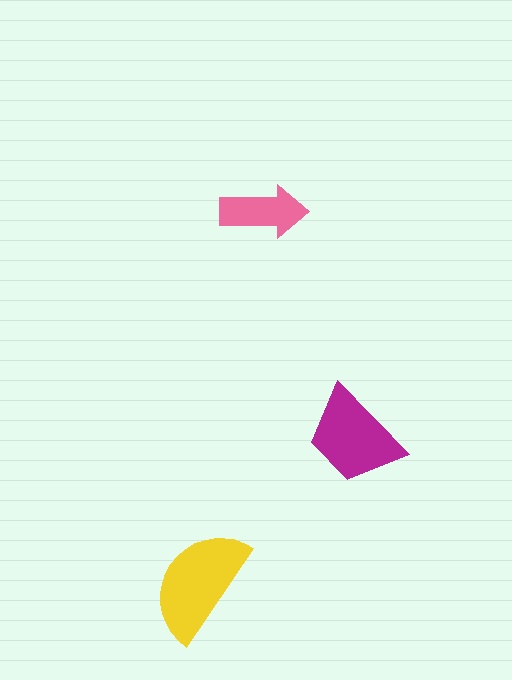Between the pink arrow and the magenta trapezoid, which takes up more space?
The magenta trapezoid.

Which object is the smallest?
The pink arrow.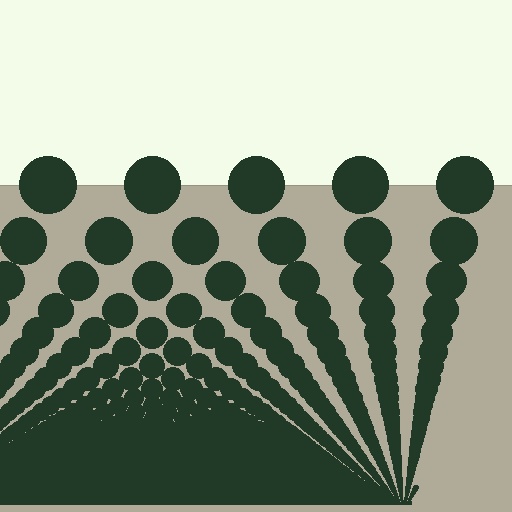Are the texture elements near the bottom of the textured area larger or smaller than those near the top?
Smaller. The gradient is inverted — elements near the bottom are smaller and denser.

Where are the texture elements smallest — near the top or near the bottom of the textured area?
Near the bottom.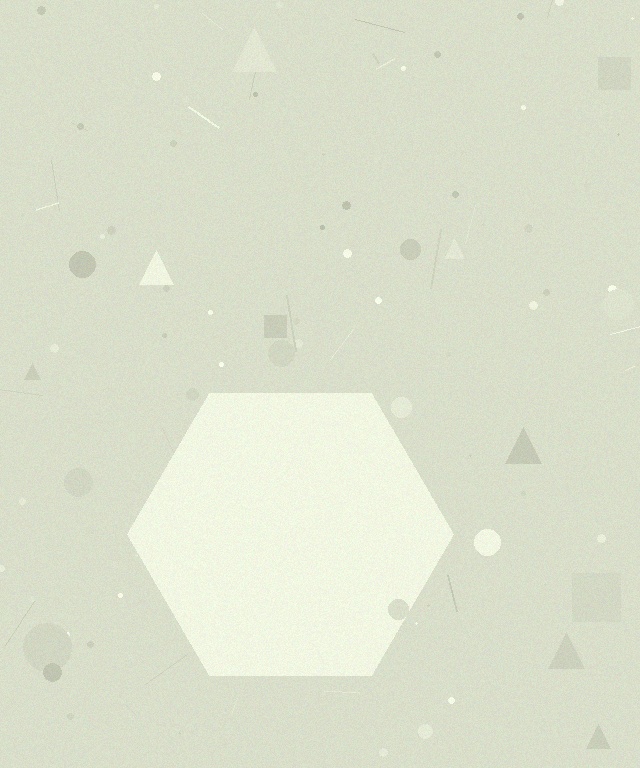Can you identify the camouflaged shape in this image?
The camouflaged shape is a hexagon.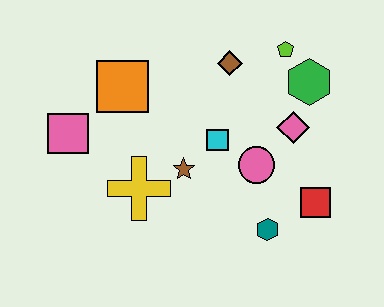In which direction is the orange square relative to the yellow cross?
The orange square is above the yellow cross.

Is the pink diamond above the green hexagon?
No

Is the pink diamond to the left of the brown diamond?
No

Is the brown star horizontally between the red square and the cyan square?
No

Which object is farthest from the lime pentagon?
The pink square is farthest from the lime pentagon.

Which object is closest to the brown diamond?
The lime pentagon is closest to the brown diamond.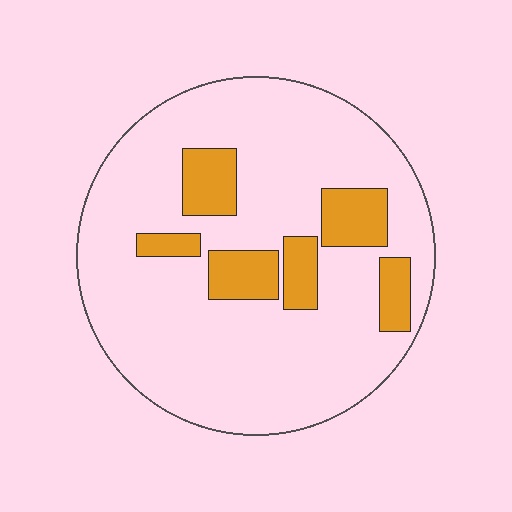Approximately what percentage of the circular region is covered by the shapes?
Approximately 15%.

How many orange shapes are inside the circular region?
6.